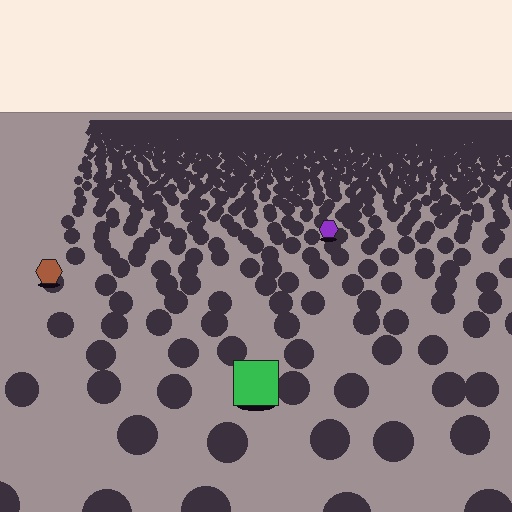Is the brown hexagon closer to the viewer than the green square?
No. The green square is closer — you can tell from the texture gradient: the ground texture is coarser near it.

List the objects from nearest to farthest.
From nearest to farthest: the green square, the brown hexagon, the purple hexagon.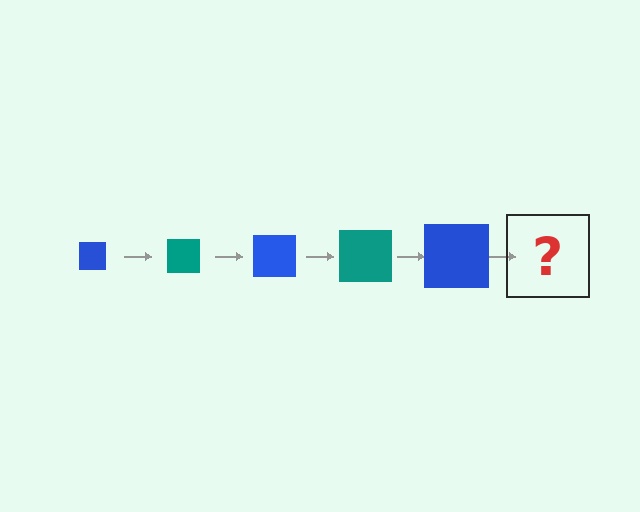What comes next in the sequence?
The next element should be a teal square, larger than the previous one.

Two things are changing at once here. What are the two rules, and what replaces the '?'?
The two rules are that the square grows larger each step and the color cycles through blue and teal. The '?' should be a teal square, larger than the previous one.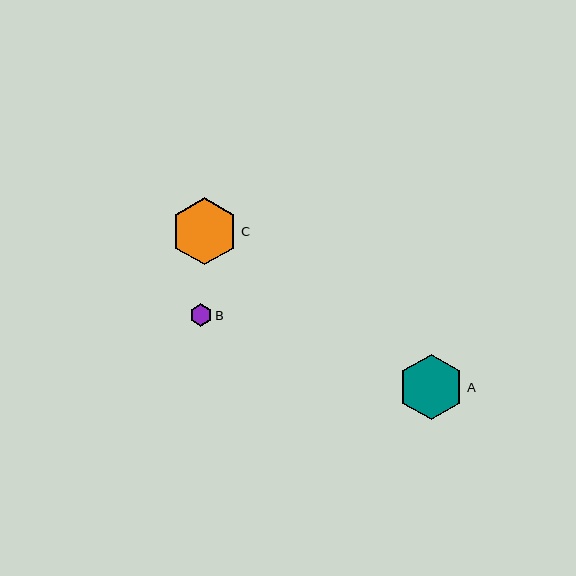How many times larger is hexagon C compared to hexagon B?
Hexagon C is approximately 3.0 times the size of hexagon B.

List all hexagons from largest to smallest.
From largest to smallest: C, A, B.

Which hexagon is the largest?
Hexagon C is the largest with a size of approximately 67 pixels.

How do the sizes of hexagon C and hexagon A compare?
Hexagon C and hexagon A are approximately the same size.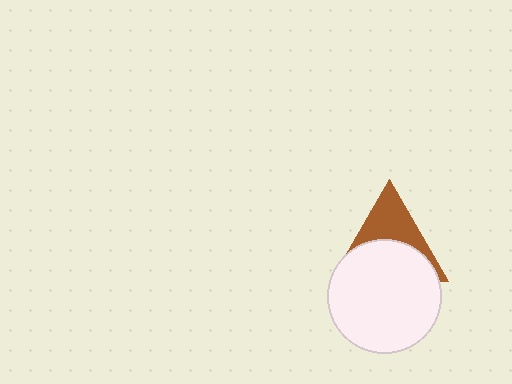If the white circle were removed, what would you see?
You would see the complete brown triangle.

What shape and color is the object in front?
The object in front is a white circle.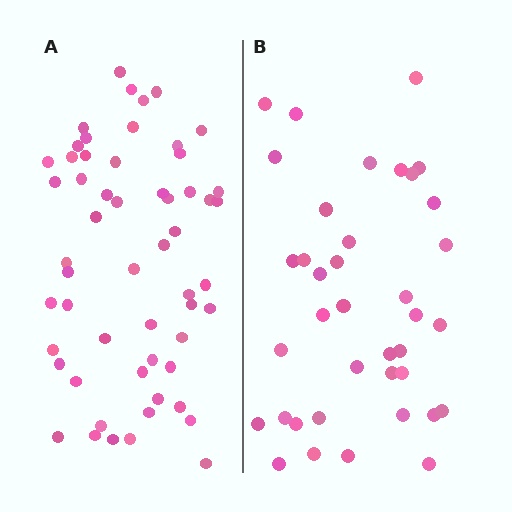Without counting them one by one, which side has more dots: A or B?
Region A (the left region) has more dots.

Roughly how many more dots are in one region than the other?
Region A has approximately 20 more dots than region B.